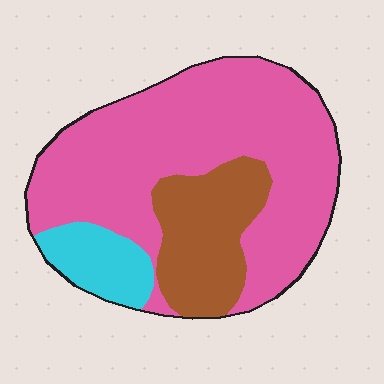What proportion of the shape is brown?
Brown covers 22% of the shape.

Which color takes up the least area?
Cyan, at roughly 10%.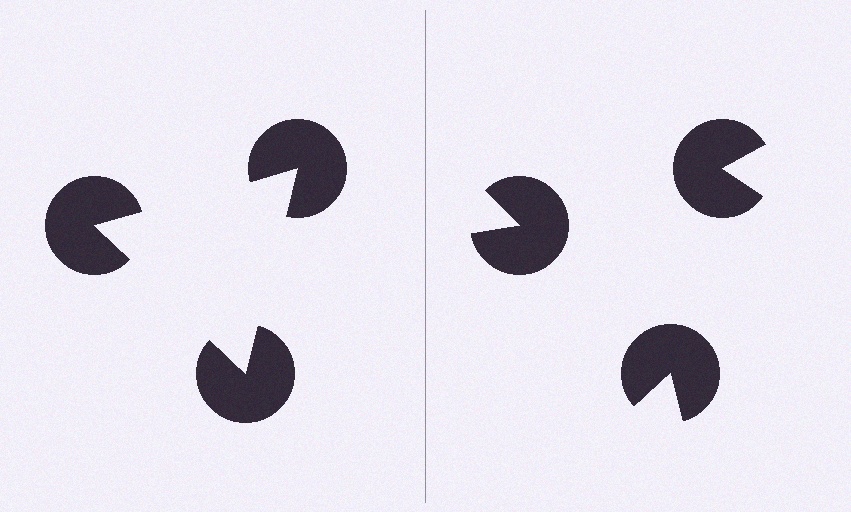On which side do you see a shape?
An illusory triangle appears on the left side. On the right side the wedge cuts are rotated, so no coherent shape forms.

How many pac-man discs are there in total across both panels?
6 — 3 on each side.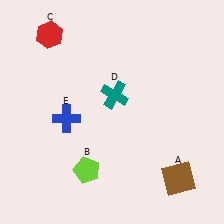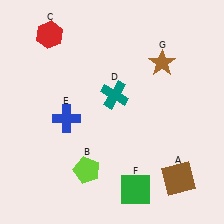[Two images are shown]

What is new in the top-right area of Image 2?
A brown star (G) was added in the top-right area of Image 2.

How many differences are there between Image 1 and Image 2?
There are 2 differences between the two images.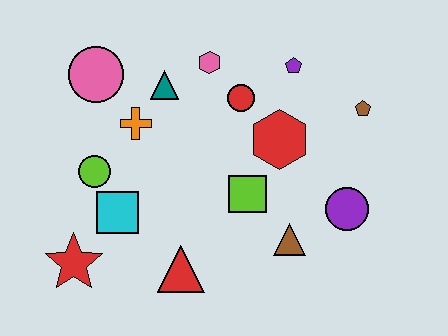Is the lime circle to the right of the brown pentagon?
No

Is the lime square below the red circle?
Yes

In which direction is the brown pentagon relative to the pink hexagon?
The brown pentagon is to the right of the pink hexagon.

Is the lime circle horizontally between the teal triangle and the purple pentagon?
No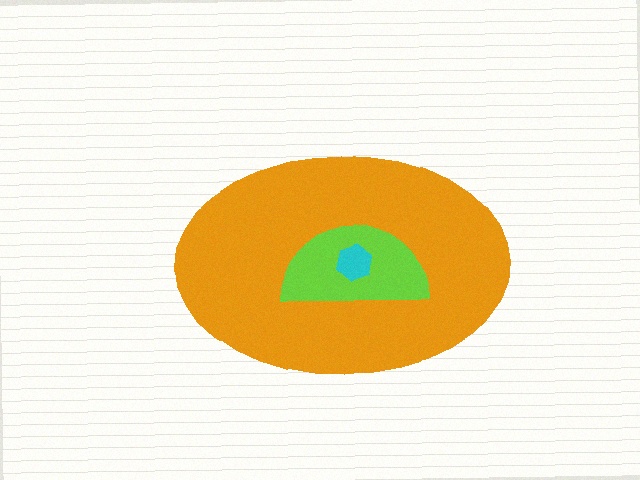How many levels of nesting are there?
3.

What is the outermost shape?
The orange ellipse.